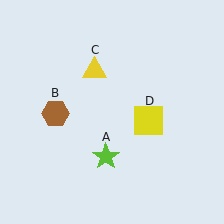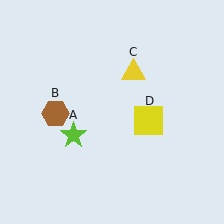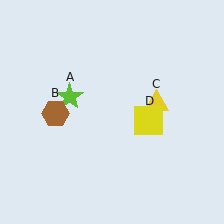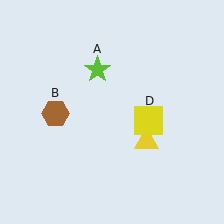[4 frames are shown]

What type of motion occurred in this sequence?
The lime star (object A), yellow triangle (object C) rotated clockwise around the center of the scene.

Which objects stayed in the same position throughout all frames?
Brown hexagon (object B) and yellow square (object D) remained stationary.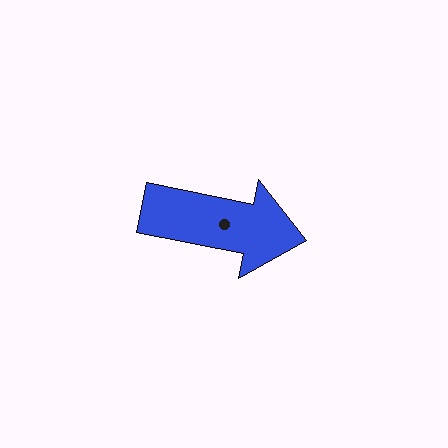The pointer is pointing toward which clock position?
Roughly 3 o'clock.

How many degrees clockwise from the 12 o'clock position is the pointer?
Approximately 101 degrees.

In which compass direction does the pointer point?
East.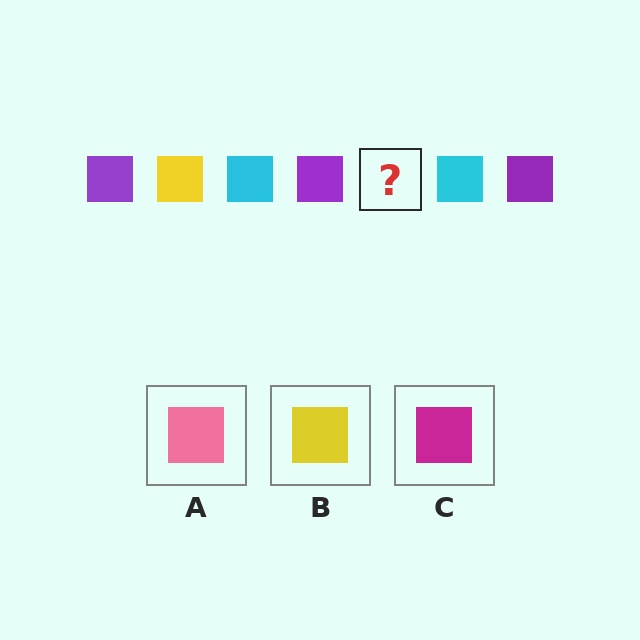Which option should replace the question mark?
Option B.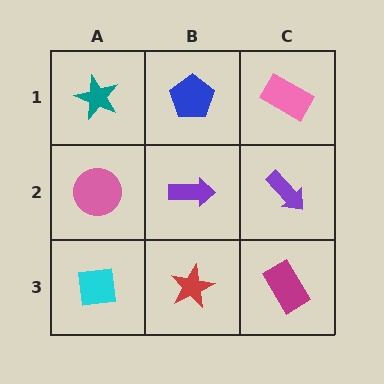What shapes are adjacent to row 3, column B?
A purple arrow (row 2, column B), a cyan square (row 3, column A), a magenta rectangle (row 3, column C).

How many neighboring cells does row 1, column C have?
2.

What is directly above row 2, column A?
A teal star.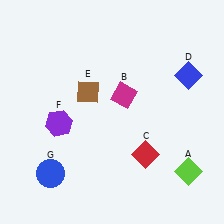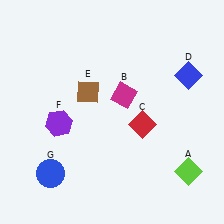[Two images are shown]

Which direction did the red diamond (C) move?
The red diamond (C) moved up.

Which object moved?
The red diamond (C) moved up.